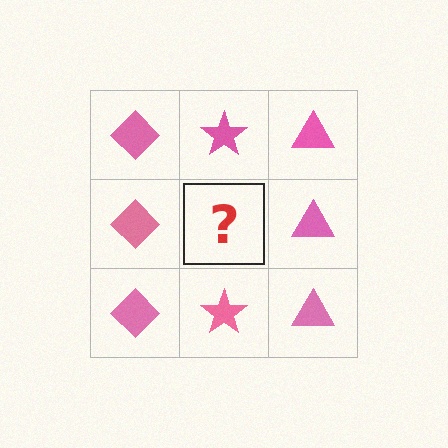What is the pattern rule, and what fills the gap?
The rule is that each column has a consistent shape. The gap should be filled with a pink star.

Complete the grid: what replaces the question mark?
The question mark should be replaced with a pink star.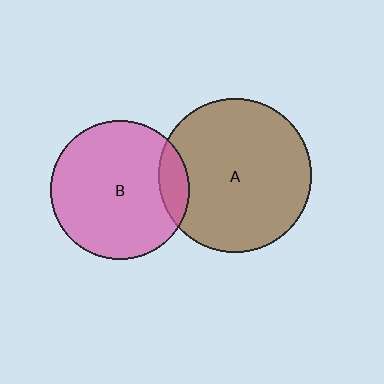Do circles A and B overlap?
Yes.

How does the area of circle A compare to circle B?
Approximately 1.2 times.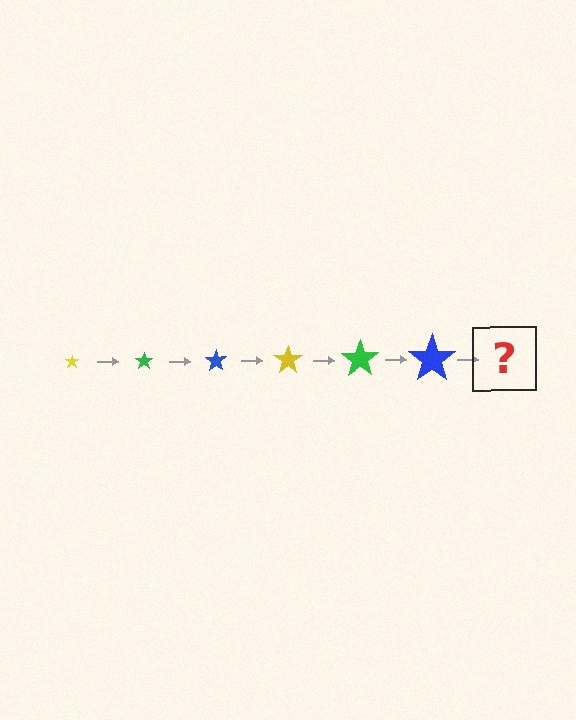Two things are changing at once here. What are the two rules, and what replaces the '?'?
The two rules are that the star grows larger each step and the color cycles through yellow, green, and blue. The '?' should be a yellow star, larger than the previous one.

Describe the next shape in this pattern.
It should be a yellow star, larger than the previous one.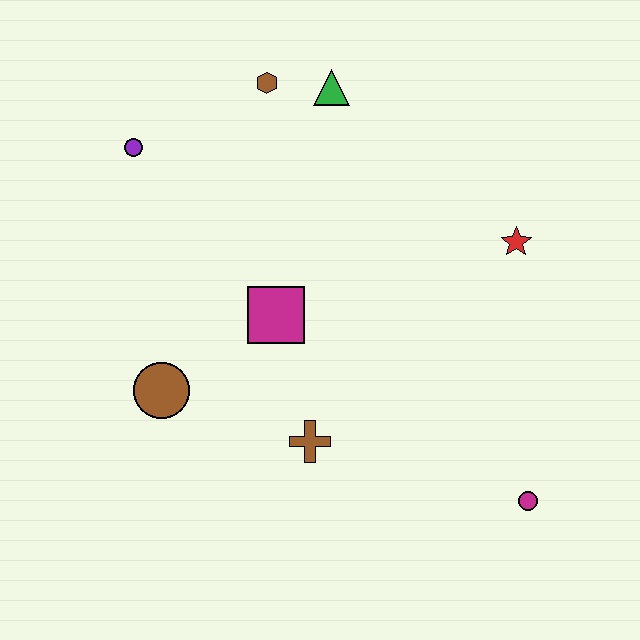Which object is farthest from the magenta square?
The magenta circle is farthest from the magenta square.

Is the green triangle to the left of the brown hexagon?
No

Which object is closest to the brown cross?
The magenta square is closest to the brown cross.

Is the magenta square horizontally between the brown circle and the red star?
Yes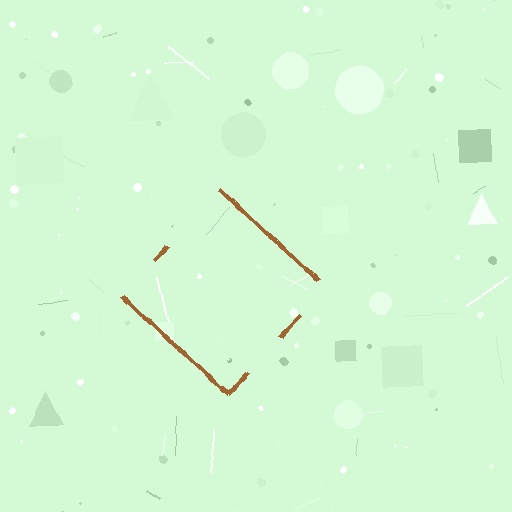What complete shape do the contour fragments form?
The contour fragments form a diamond.